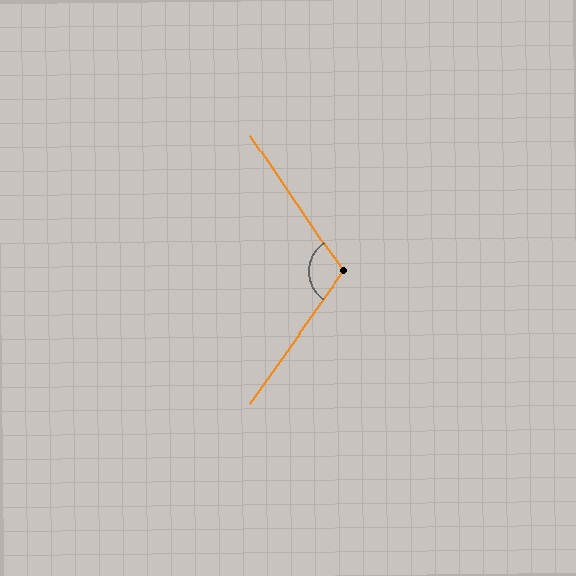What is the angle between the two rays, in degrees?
Approximately 111 degrees.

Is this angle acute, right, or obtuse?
It is obtuse.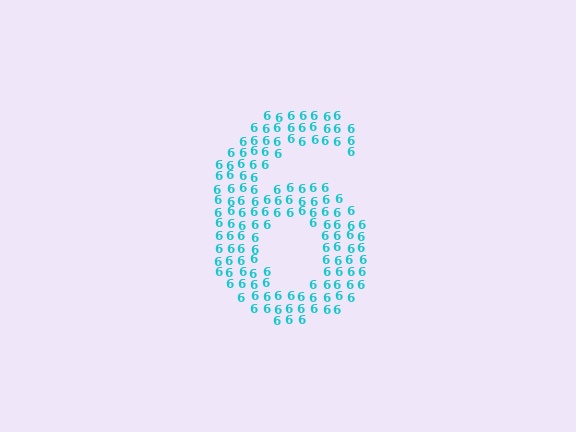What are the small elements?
The small elements are digit 6's.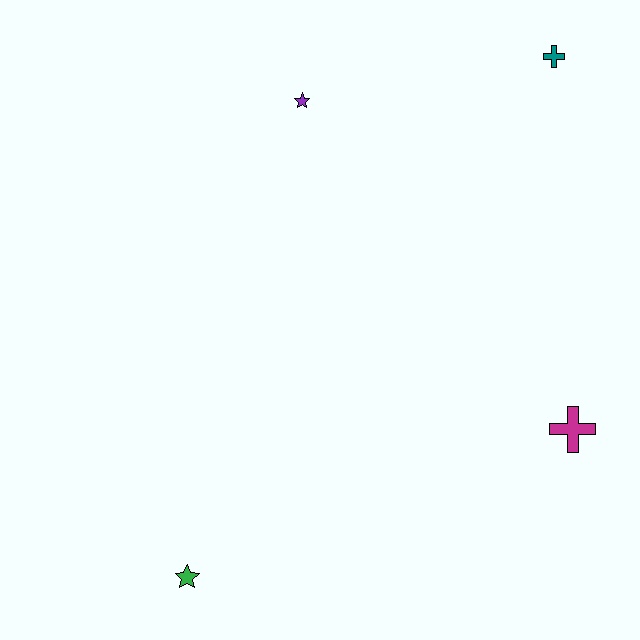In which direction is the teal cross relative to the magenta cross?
The teal cross is above the magenta cross.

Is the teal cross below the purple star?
No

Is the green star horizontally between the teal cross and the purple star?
No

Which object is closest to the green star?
The magenta cross is closest to the green star.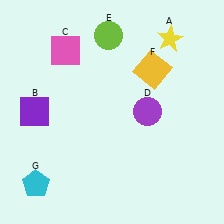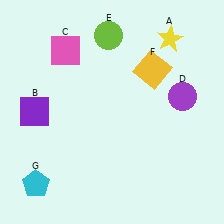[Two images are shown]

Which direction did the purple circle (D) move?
The purple circle (D) moved right.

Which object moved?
The purple circle (D) moved right.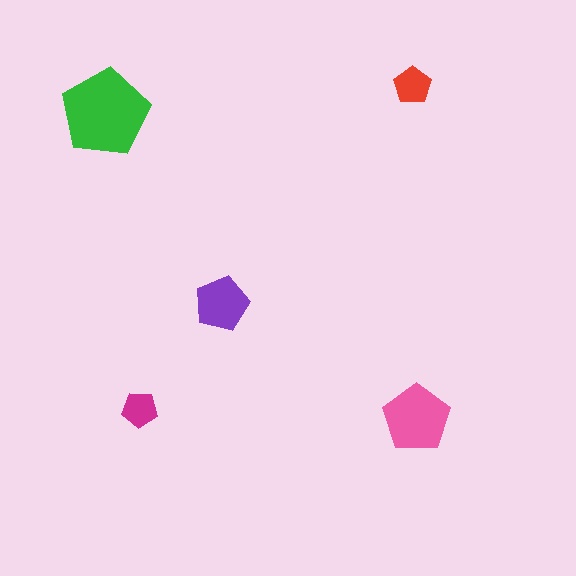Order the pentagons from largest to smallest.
the green one, the pink one, the purple one, the red one, the magenta one.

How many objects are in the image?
There are 5 objects in the image.